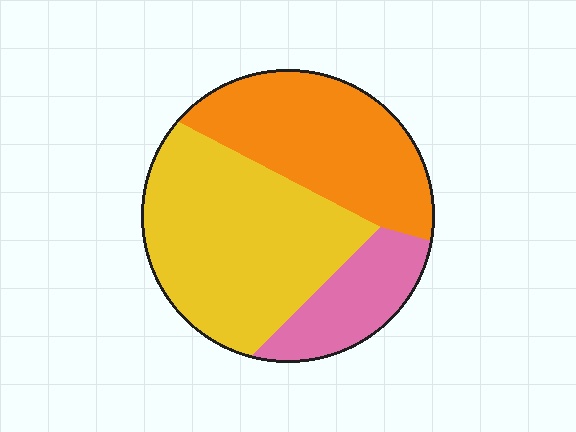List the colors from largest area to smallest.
From largest to smallest: yellow, orange, pink.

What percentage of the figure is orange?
Orange covers about 35% of the figure.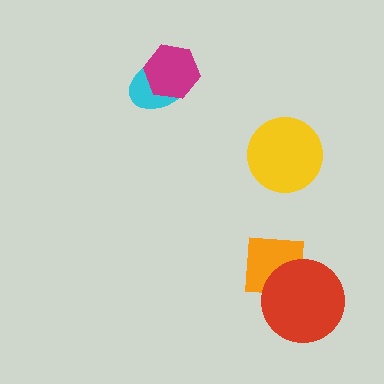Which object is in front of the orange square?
The red circle is in front of the orange square.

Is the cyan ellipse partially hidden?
Yes, it is partially covered by another shape.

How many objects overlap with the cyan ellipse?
1 object overlaps with the cyan ellipse.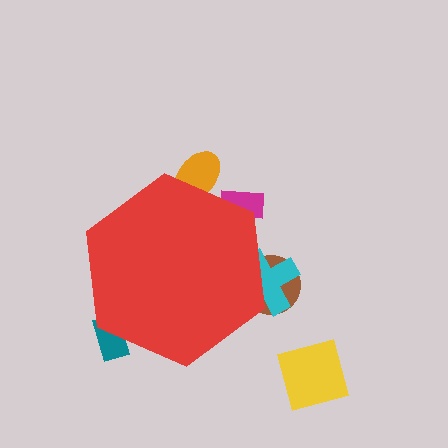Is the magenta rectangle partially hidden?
Yes, the magenta rectangle is partially hidden behind the red hexagon.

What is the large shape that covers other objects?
A red hexagon.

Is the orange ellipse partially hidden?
Yes, the orange ellipse is partially hidden behind the red hexagon.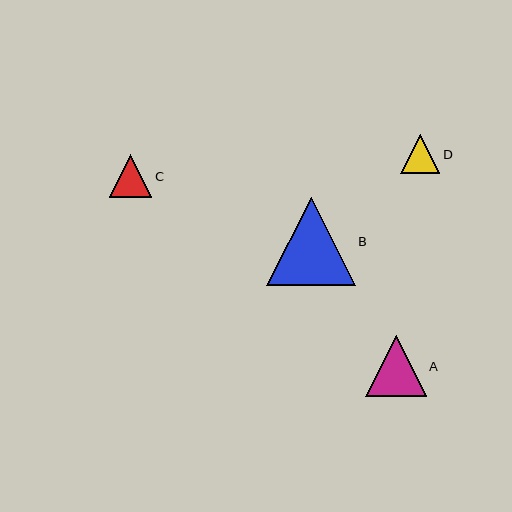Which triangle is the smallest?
Triangle D is the smallest with a size of approximately 39 pixels.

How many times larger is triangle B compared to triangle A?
Triangle B is approximately 1.5 times the size of triangle A.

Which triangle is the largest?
Triangle B is the largest with a size of approximately 88 pixels.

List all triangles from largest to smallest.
From largest to smallest: B, A, C, D.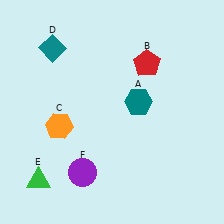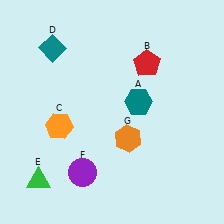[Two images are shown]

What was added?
An orange hexagon (G) was added in Image 2.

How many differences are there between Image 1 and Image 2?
There is 1 difference between the two images.